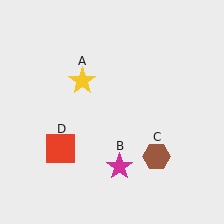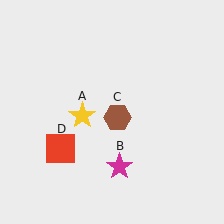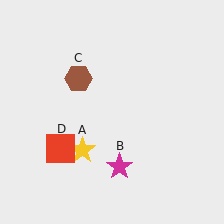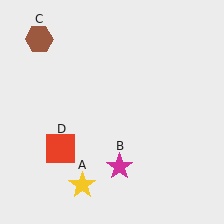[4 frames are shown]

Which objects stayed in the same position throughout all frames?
Magenta star (object B) and red square (object D) remained stationary.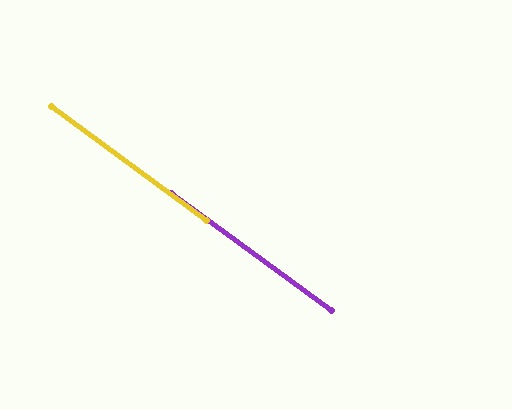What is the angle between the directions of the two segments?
Approximately 0 degrees.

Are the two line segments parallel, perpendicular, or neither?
Parallel — their directions differ by only 0.0°.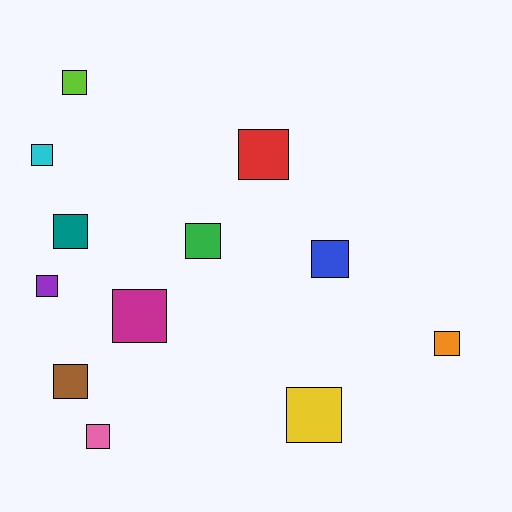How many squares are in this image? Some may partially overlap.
There are 12 squares.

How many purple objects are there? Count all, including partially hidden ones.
There is 1 purple object.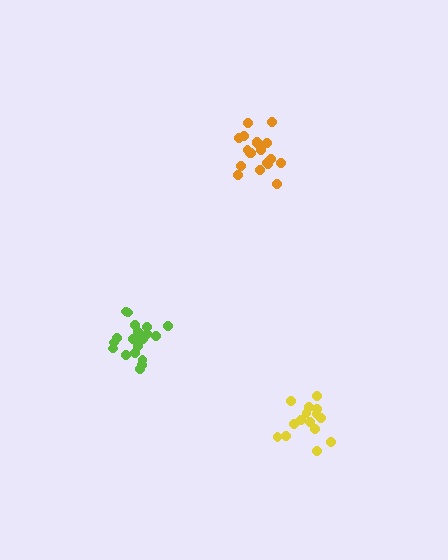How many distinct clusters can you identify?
There are 3 distinct clusters.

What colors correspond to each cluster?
The clusters are colored: lime, yellow, orange.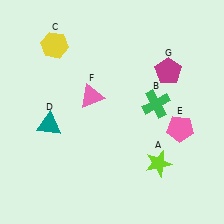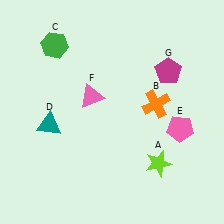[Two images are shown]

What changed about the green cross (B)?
In Image 1, B is green. In Image 2, it changed to orange.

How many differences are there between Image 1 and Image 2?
There are 2 differences between the two images.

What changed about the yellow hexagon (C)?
In Image 1, C is yellow. In Image 2, it changed to green.